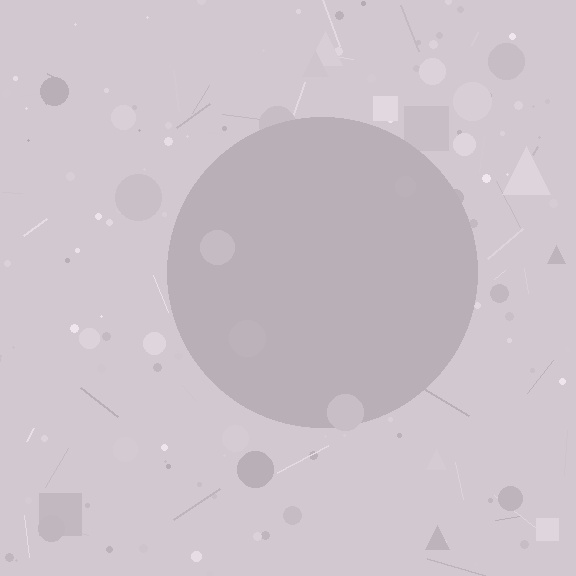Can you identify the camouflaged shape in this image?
The camouflaged shape is a circle.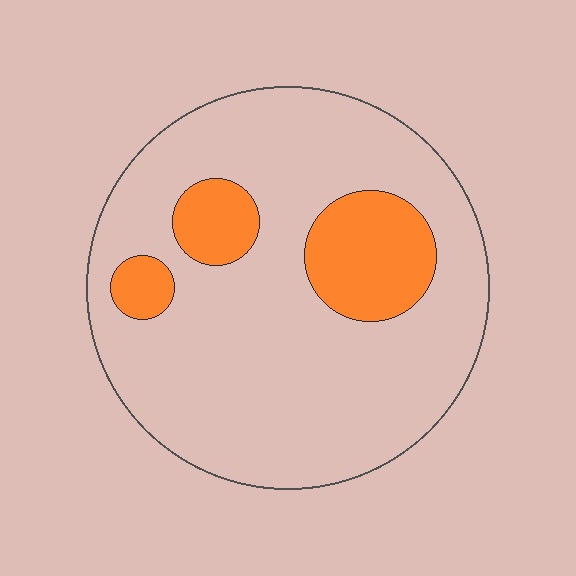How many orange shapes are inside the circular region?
3.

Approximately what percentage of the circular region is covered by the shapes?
Approximately 20%.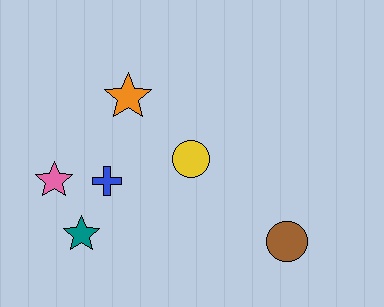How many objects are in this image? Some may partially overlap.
There are 6 objects.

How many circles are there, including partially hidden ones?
There are 2 circles.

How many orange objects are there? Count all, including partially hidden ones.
There is 1 orange object.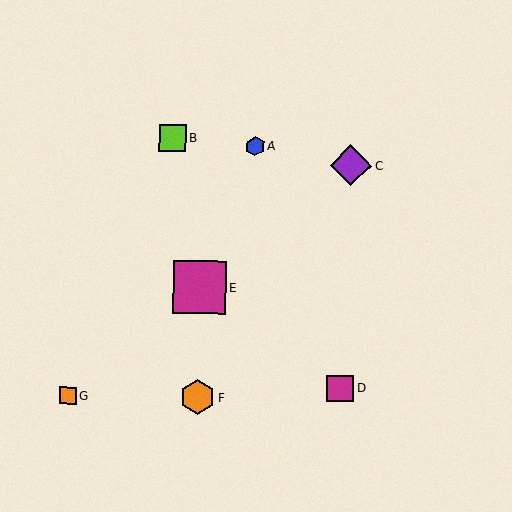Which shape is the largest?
The magenta square (labeled E) is the largest.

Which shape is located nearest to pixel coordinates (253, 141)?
The blue hexagon (labeled A) at (255, 146) is nearest to that location.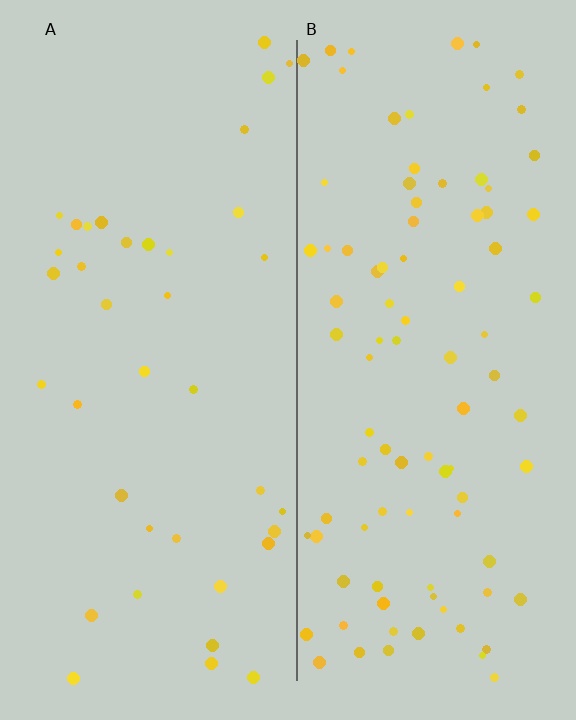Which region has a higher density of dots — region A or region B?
B (the right).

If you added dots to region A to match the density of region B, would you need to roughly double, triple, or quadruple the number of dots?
Approximately double.